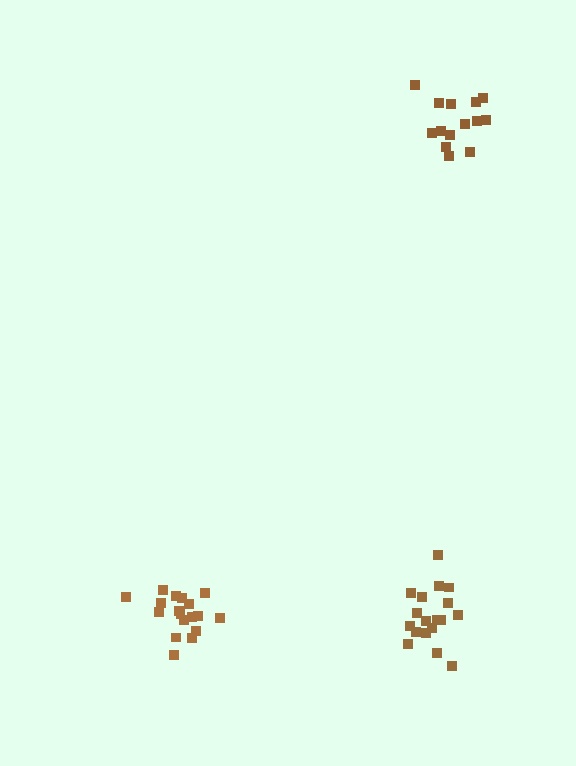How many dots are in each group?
Group 1: 14 dots, Group 2: 18 dots, Group 3: 19 dots (51 total).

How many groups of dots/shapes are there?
There are 3 groups.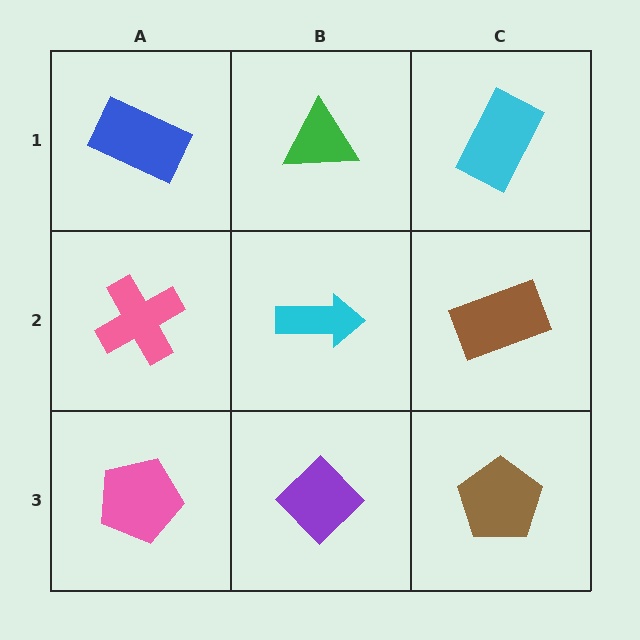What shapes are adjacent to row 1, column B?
A cyan arrow (row 2, column B), a blue rectangle (row 1, column A), a cyan rectangle (row 1, column C).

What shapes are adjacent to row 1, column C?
A brown rectangle (row 2, column C), a green triangle (row 1, column B).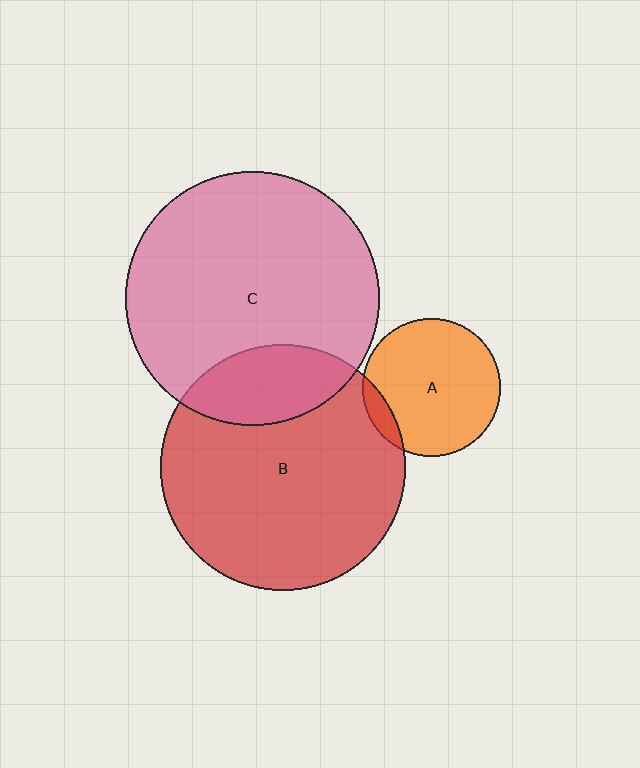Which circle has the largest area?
Circle C (pink).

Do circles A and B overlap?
Yes.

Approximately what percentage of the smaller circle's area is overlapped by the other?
Approximately 10%.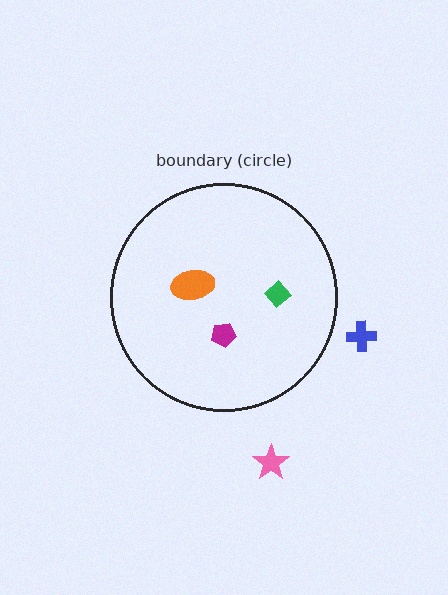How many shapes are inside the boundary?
3 inside, 2 outside.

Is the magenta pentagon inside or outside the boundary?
Inside.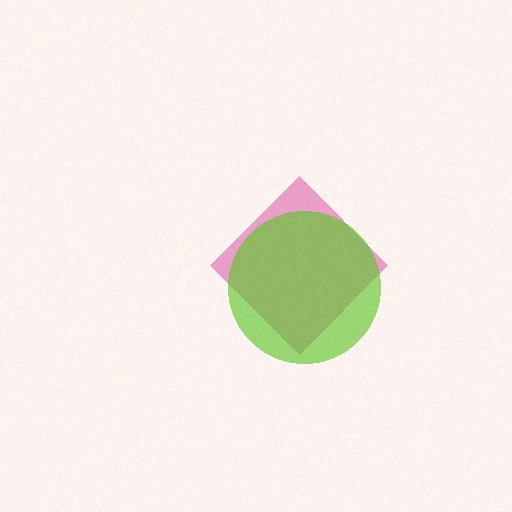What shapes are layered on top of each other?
The layered shapes are: a pink diamond, a lime circle.